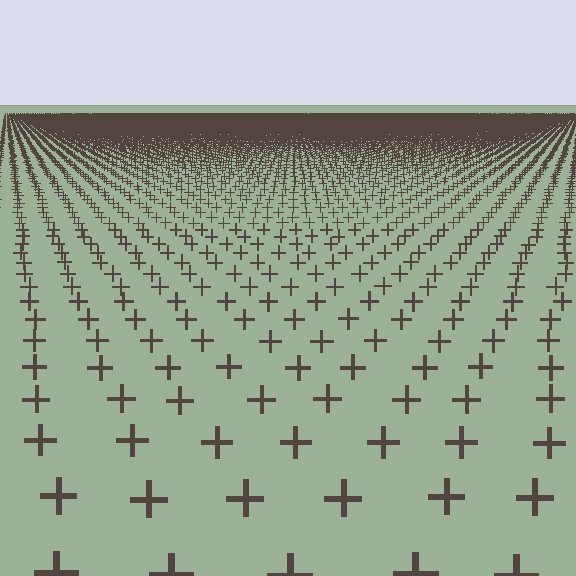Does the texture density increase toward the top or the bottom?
Density increases toward the top.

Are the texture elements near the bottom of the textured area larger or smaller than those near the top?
Larger. Near the bottom, elements are closer to the viewer and appear at a bigger on-screen size.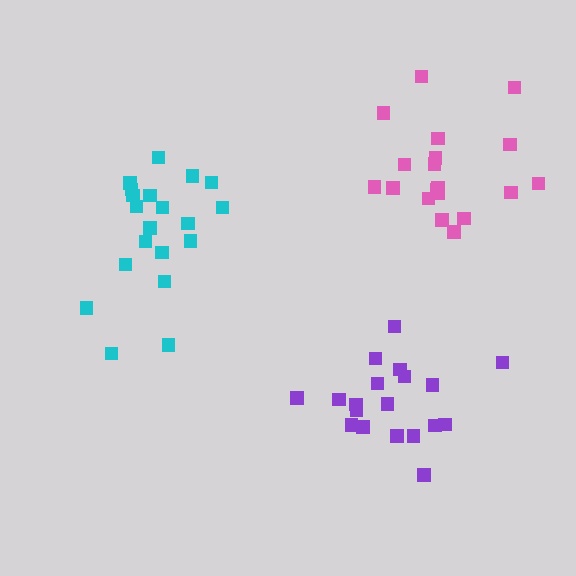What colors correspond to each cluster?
The clusters are colored: pink, cyan, purple.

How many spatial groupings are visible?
There are 3 spatial groupings.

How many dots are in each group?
Group 1: 19 dots, Group 2: 20 dots, Group 3: 19 dots (58 total).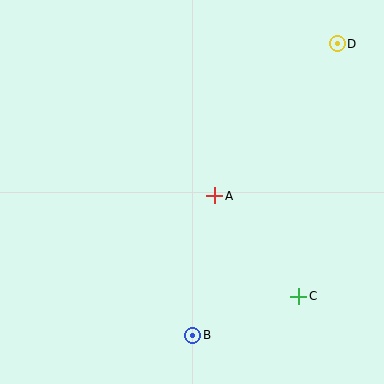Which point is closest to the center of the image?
Point A at (215, 196) is closest to the center.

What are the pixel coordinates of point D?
Point D is at (337, 44).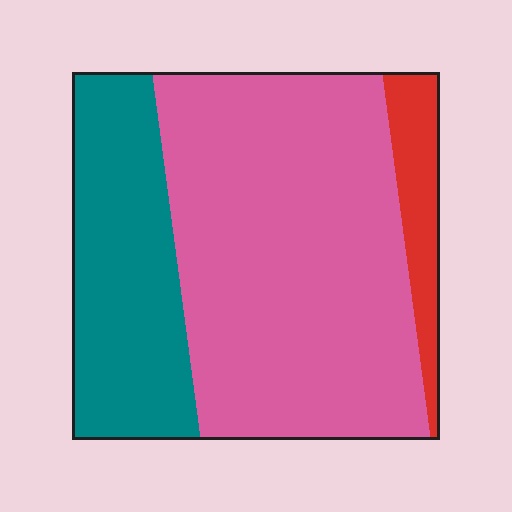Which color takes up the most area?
Pink, at roughly 65%.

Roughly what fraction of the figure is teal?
Teal takes up between a sixth and a third of the figure.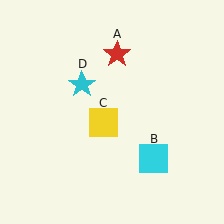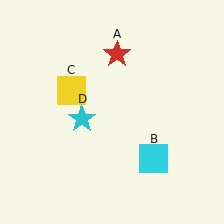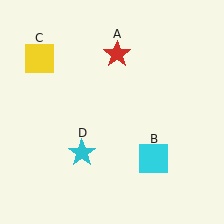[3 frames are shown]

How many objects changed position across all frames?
2 objects changed position: yellow square (object C), cyan star (object D).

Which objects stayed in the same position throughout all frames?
Red star (object A) and cyan square (object B) remained stationary.